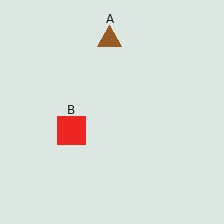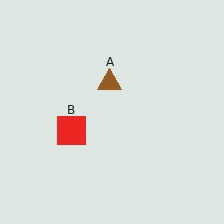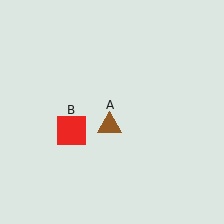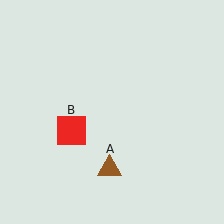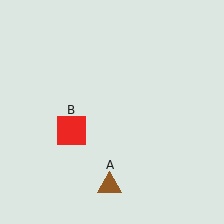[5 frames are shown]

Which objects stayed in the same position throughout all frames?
Red square (object B) remained stationary.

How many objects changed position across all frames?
1 object changed position: brown triangle (object A).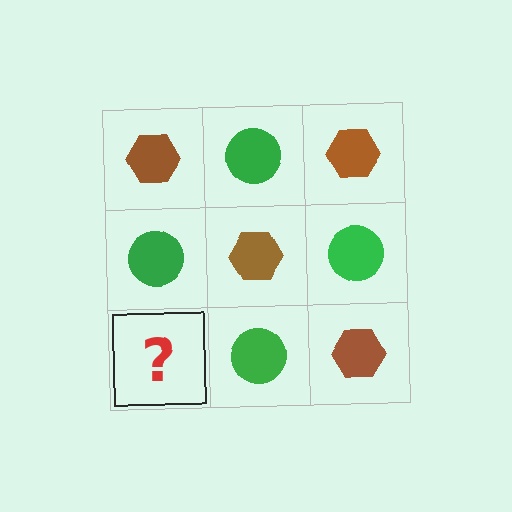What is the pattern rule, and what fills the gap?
The rule is that it alternates brown hexagon and green circle in a checkerboard pattern. The gap should be filled with a brown hexagon.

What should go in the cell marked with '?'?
The missing cell should contain a brown hexagon.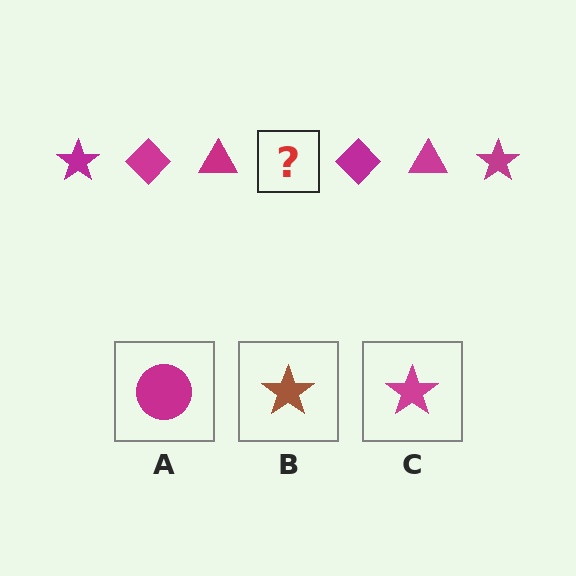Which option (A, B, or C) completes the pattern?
C.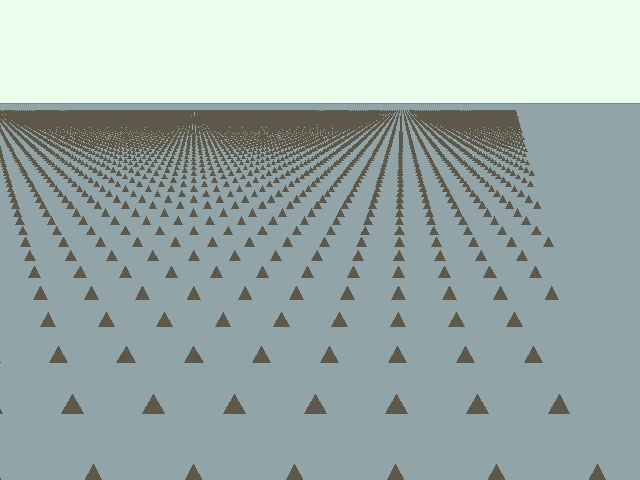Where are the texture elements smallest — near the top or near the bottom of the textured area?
Near the top.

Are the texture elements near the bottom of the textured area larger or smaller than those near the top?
Larger. Near the bottom, elements are closer to the viewer and appear at a bigger on-screen size.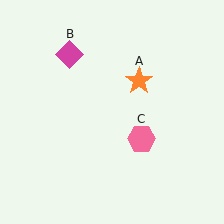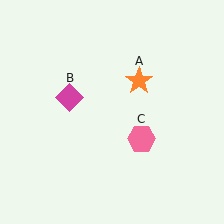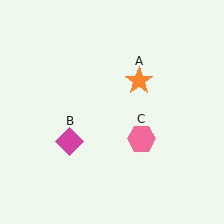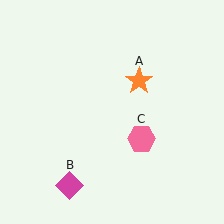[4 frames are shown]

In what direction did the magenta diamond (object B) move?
The magenta diamond (object B) moved down.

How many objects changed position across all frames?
1 object changed position: magenta diamond (object B).